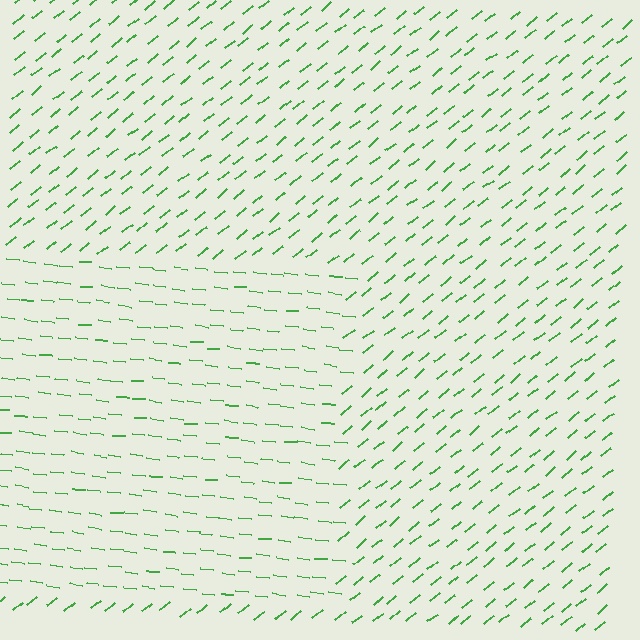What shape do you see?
I see a rectangle.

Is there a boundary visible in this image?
Yes, there is a texture boundary formed by a change in line orientation.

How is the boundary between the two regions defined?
The boundary is defined purely by a change in line orientation (approximately 45 degrees difference). All lines are the same color and thickness.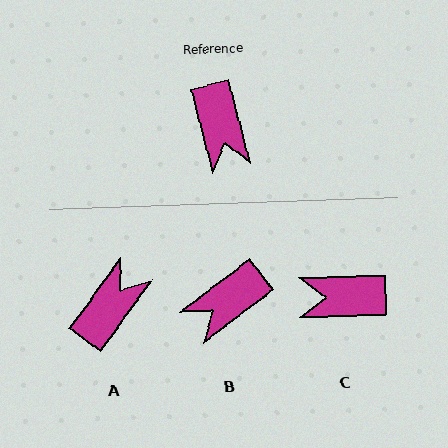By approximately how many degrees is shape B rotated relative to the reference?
Approximately 67 degrees clockwise.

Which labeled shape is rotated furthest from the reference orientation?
A, about 129 degrees away.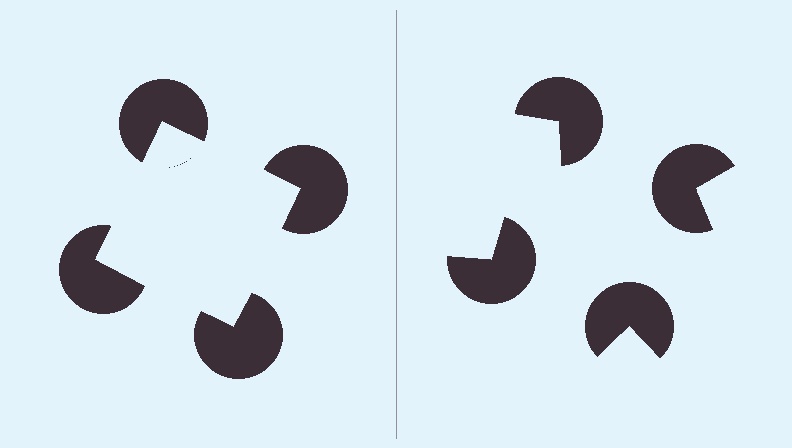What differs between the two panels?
The pac-man discs are positioned identically on both sides; only the wedge orientations differ. On the left they align to a square; on the right they are misaligned.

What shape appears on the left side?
An illusory square.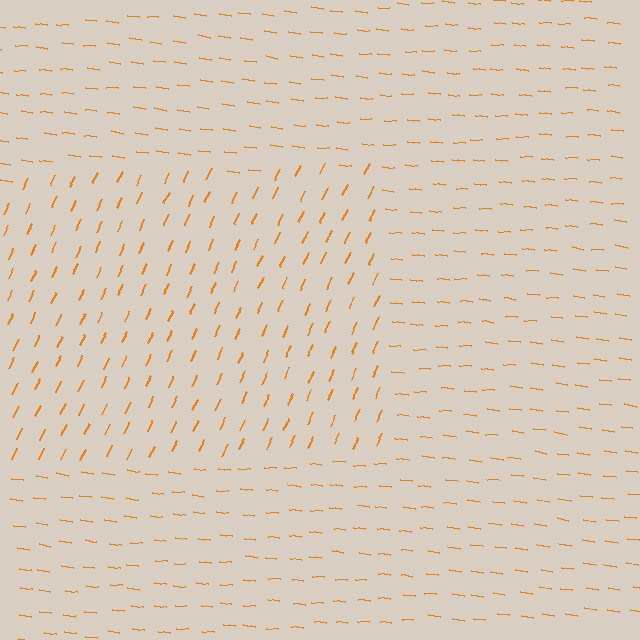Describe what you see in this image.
The image is filled with small orange line segments. A rectangle region in the image has lines oriented differently from the surrounding lines, creating a visible texture boundary.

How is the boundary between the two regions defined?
The boundary is defined purely by a change in line orientation (approximately 70 degrees difference). All lines are the same color and thickness.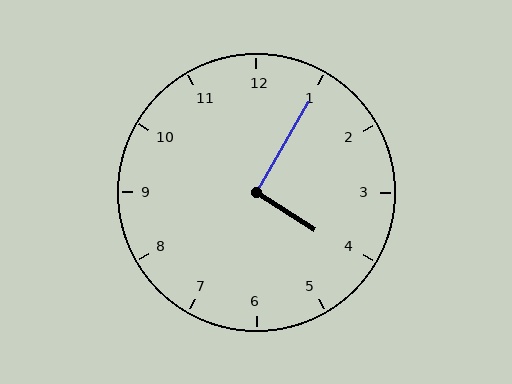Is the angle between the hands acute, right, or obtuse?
It is right.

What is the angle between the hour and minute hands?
Approximately 92 degrees.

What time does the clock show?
4:05.